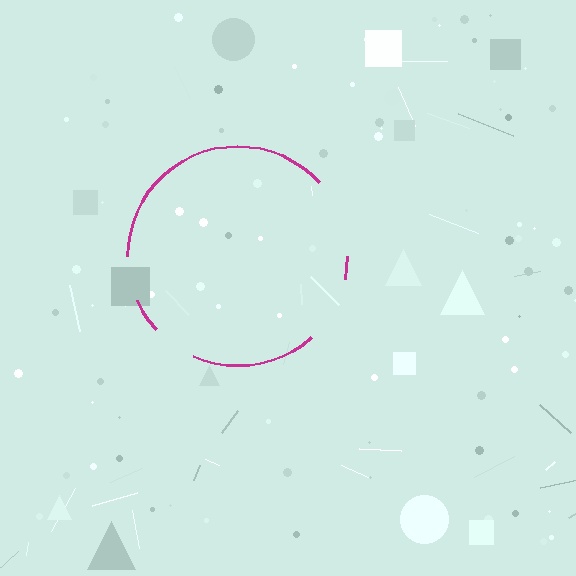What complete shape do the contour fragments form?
The contour fragments form a circle.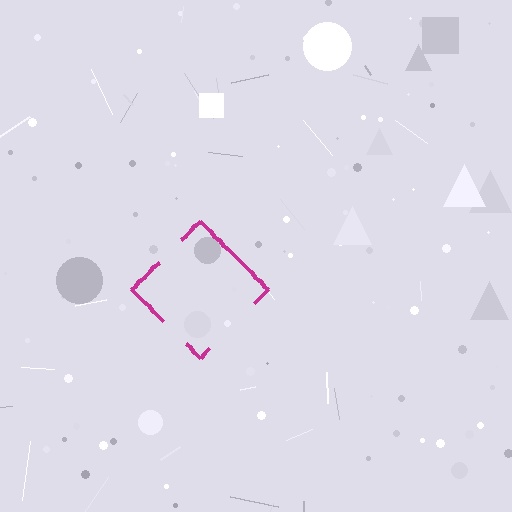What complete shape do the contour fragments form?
The contour fragments form a diamond.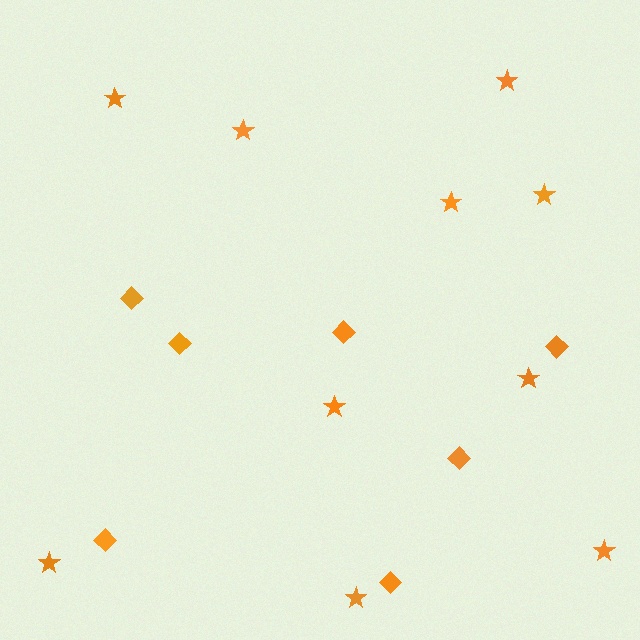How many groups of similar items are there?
There are 2 groups: one group of diamonds (7) and one group of stars (10).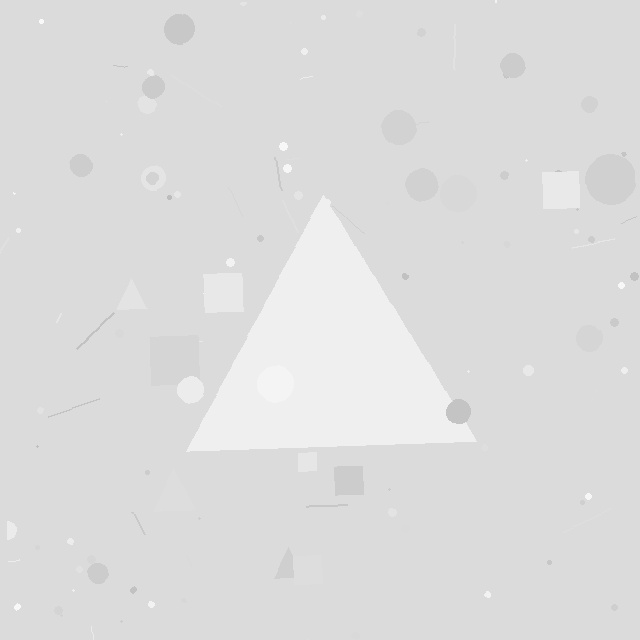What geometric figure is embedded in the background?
A triangle is embedded in the background.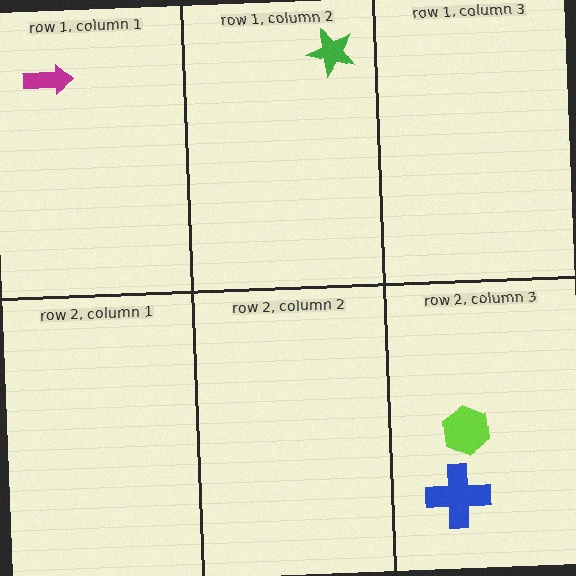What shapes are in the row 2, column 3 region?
The lime hexagon, the blue cross.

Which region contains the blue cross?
The row 2, column 3 region.